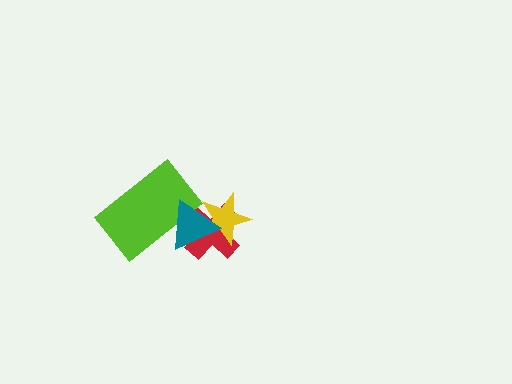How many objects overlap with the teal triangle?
3 objects overlap with the teal triangle.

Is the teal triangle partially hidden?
No, no other shape covers it.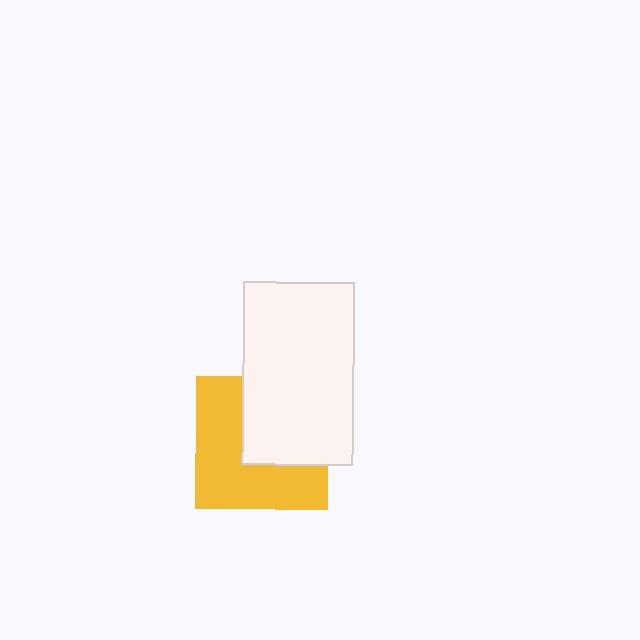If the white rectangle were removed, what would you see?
You would see the complete yellow square.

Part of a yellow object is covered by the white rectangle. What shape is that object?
It is a square.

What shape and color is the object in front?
The object in front is a white rectangle.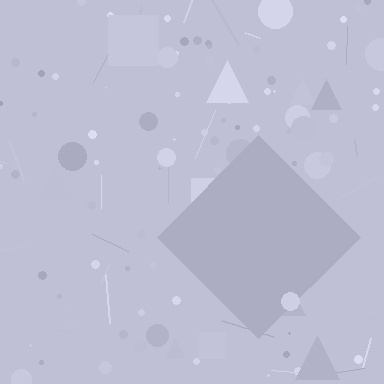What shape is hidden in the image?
A diamond is hidden in the image.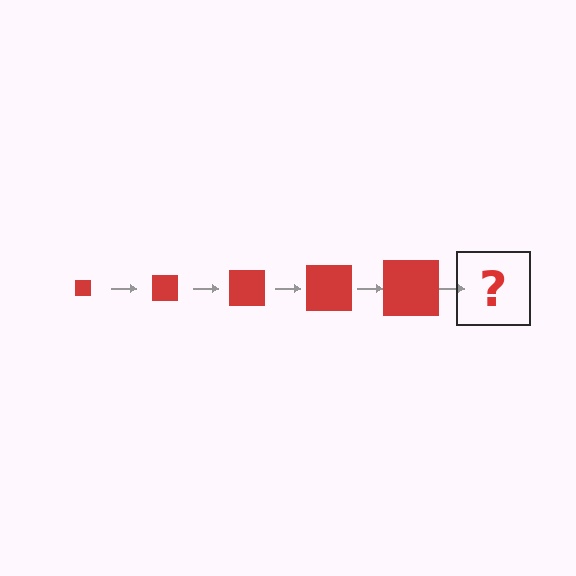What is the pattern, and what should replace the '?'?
The pattern is that the square gets progressively larger each step. The '?' should be a red square, larger than the previous one.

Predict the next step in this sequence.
The next step is a red square, larger than the previous one.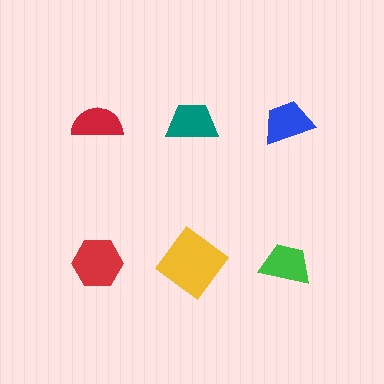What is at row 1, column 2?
A teal trapezoid.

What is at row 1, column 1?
A red semicircle.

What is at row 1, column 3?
A blue trapezoid.